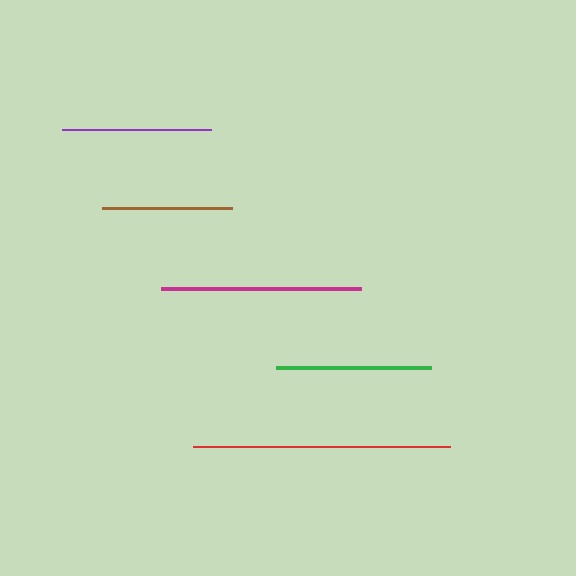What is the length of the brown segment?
The brown segment is approximately 130 pixels long.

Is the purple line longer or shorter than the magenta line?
The magenta line is longer than the purple line.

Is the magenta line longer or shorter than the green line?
The magenta line is longer than the green line.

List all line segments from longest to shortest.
From longest to shortest: red, magenta, green, purple, brown.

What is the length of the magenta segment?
The magenta segment is approximately 201 pixels long.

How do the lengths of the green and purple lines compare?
The green and purple lines are approximately the same length.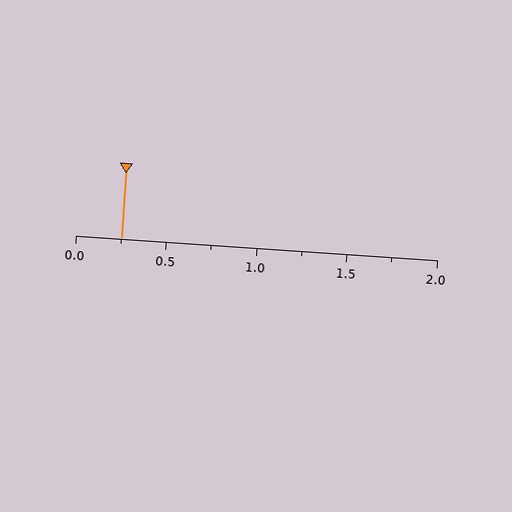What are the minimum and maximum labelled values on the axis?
The axis runs from 0.0 to 2.0.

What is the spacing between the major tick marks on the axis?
The major ticks are spaced 0.5 apart.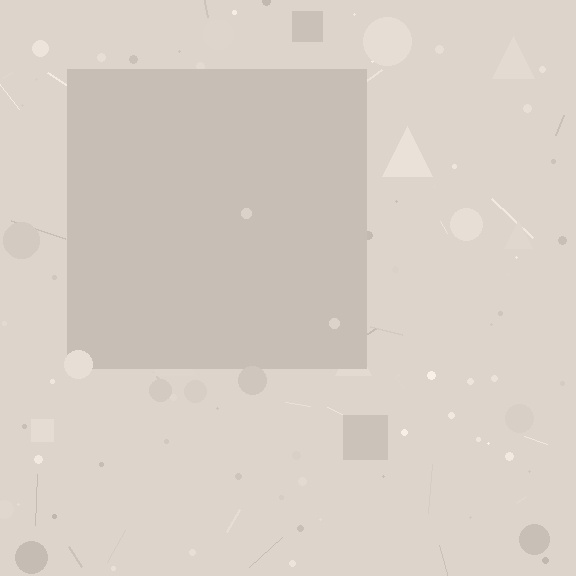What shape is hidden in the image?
A square is hidden in the image.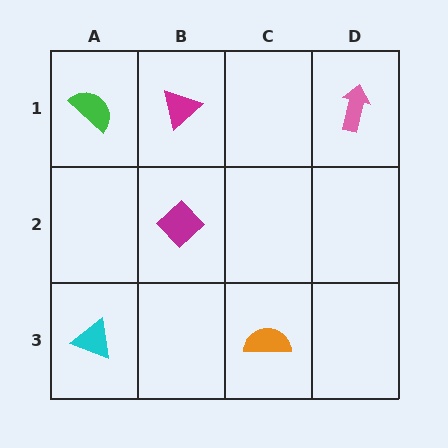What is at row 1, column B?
A magenta triangle.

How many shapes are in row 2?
1 shape.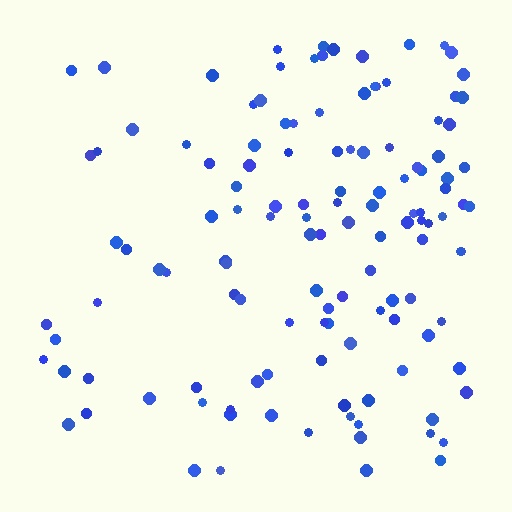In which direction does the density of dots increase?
From left to right, with the right side densest.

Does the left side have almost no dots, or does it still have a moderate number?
Still a moderate number, just noticeably fewer than the right.